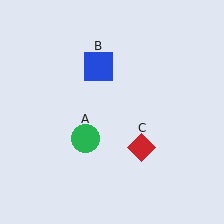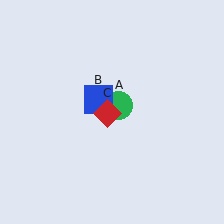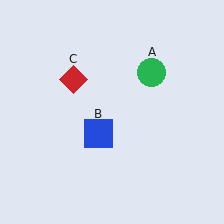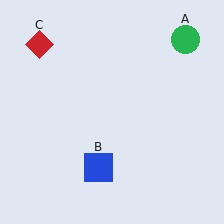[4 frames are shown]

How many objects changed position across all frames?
3 objects changed position: green circle (object A), blue square (object B), red diamond (object C).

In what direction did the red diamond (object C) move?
The red diamond (object C) moved up and to the left.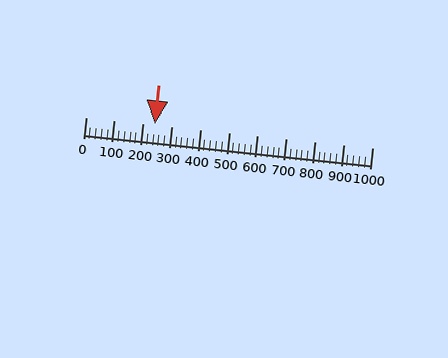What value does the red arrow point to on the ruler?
The red arrow points to approximately 240.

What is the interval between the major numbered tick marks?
The major tick marks are spaced 100 units apart.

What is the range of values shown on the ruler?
The ruler shows values from 0 to 1000.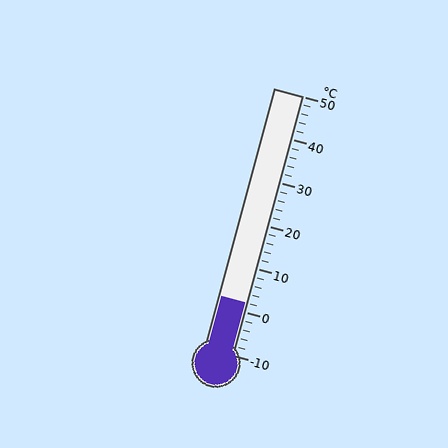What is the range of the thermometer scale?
The thermometer scale ranges from -10°C to 50°C.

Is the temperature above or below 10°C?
The temperature is below 10°C.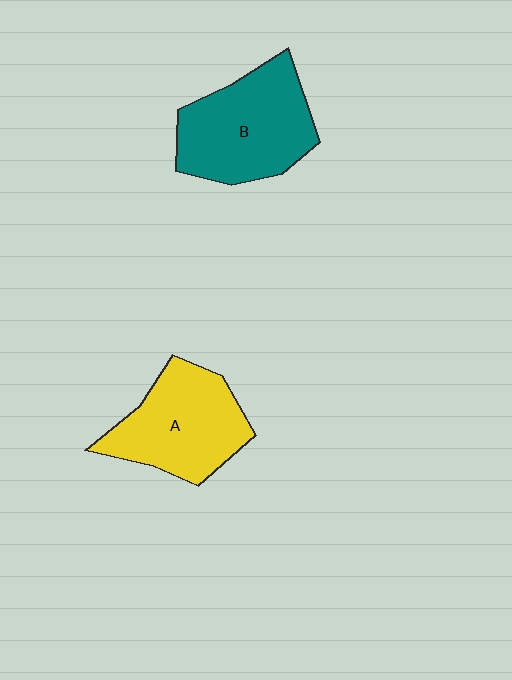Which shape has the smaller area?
Shape A (yellow).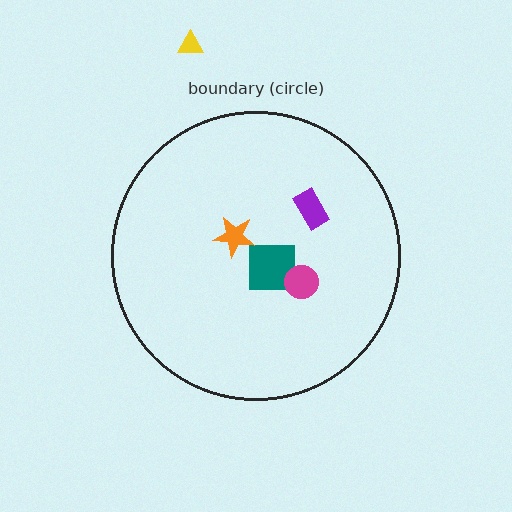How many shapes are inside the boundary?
4 inside, 1 outside.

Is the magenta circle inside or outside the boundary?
Inside.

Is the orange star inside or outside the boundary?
Inside.